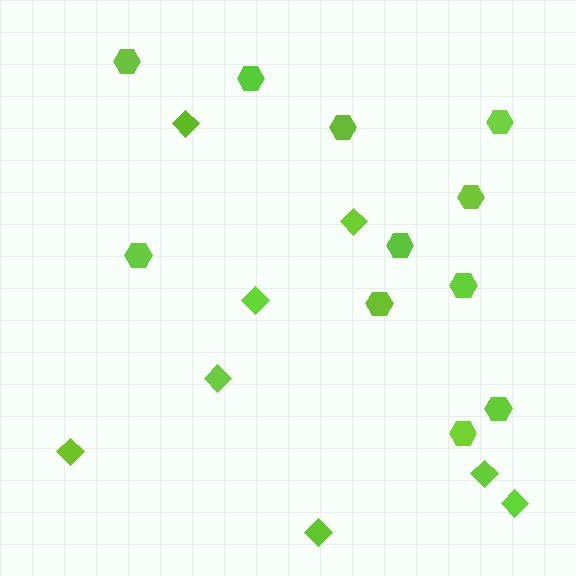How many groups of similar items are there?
There are 2 groups: one group of hexagons (11) and one group of diamonds (8).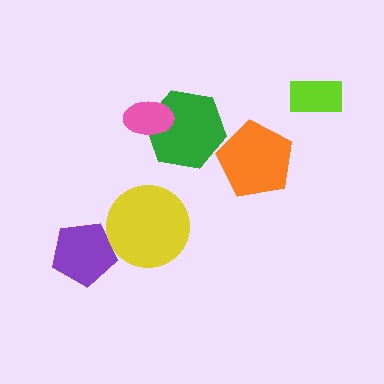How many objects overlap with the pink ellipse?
1 object overlaps with the pink ellipse.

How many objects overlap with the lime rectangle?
0 objects overlap with the lime rectangle.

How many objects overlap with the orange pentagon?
0 objects overlap with the orange pentagon.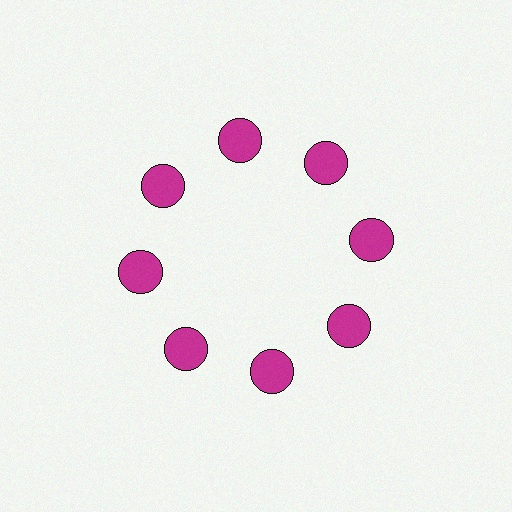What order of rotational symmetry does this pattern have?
This pattern has 8-fold rotational symmetry.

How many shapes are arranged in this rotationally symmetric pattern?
There are 8 shapes, arranged in 8 groups of 1.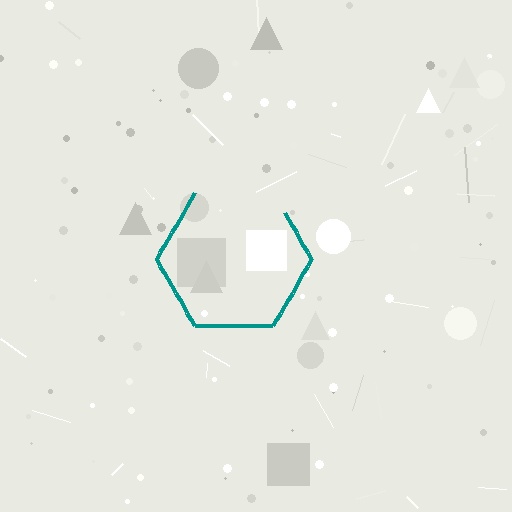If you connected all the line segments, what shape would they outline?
They would outline a hexagon.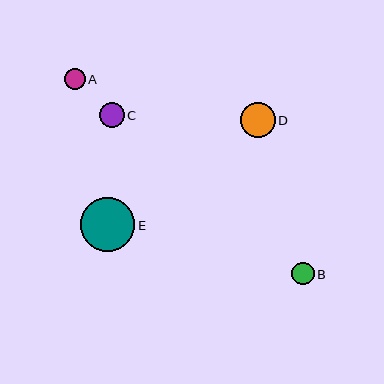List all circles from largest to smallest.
From largest to smallest: E, D, C, B, A.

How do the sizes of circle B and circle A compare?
Circle B and circle A are approximately the same size.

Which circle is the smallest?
Circle A is the smallest with a size of approximately 21 pixels.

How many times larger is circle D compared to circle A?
Circle D is approximately 1.7 times the size of circle A.